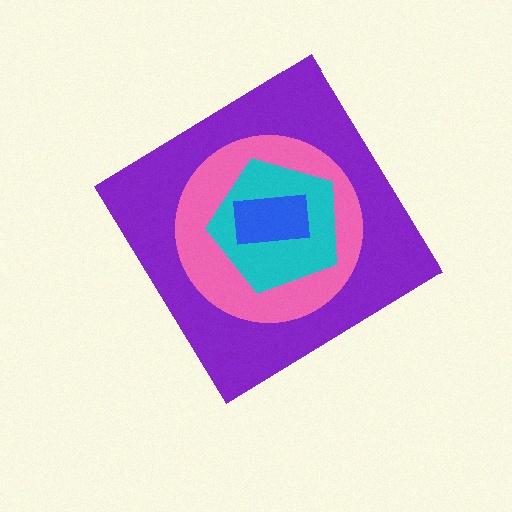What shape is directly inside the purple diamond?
The pink circle.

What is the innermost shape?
The blue rectangle.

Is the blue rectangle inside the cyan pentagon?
Yes.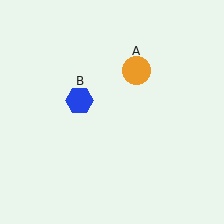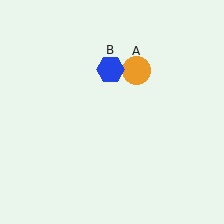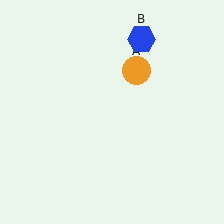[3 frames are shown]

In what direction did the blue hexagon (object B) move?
The blue hexagon (object B) moved up and to the right.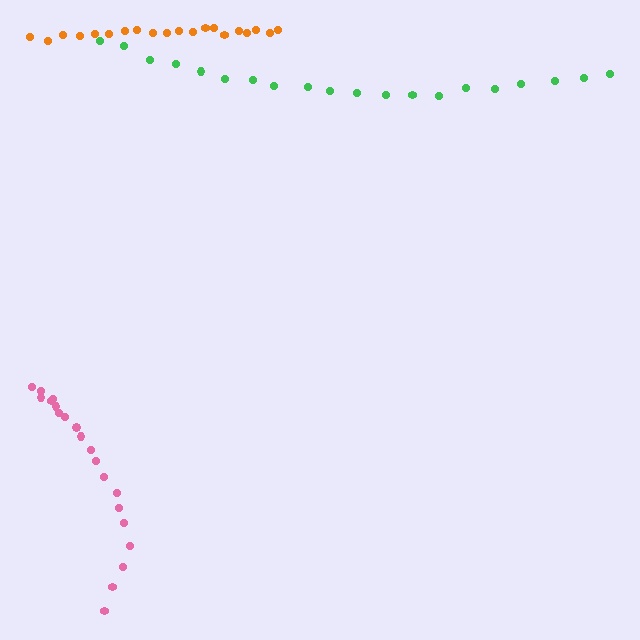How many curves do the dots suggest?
There are 3 distinct paths.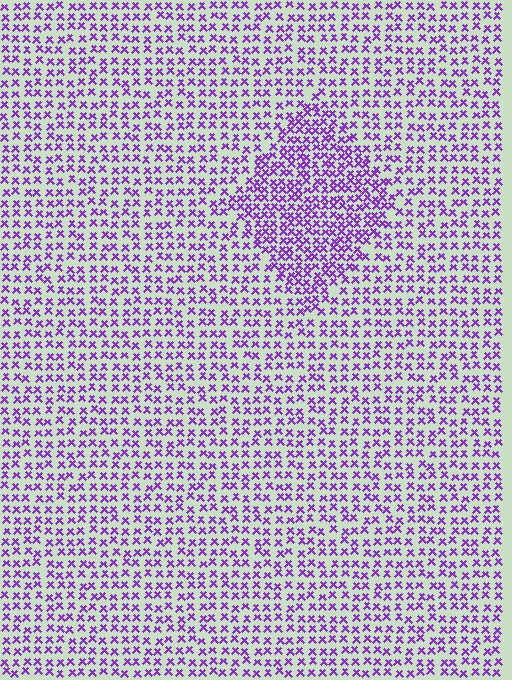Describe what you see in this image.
The image contains small purple elements arranged at two different densities. A diamond-shaped region is visible where the elements are more densely packed than the surrounding area.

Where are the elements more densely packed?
The elements are more densely packed inside the diamond boundary.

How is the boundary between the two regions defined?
The boundary is defined by a change in element density (approximately 1.7x ratio). All elements are the same color, size, and shape.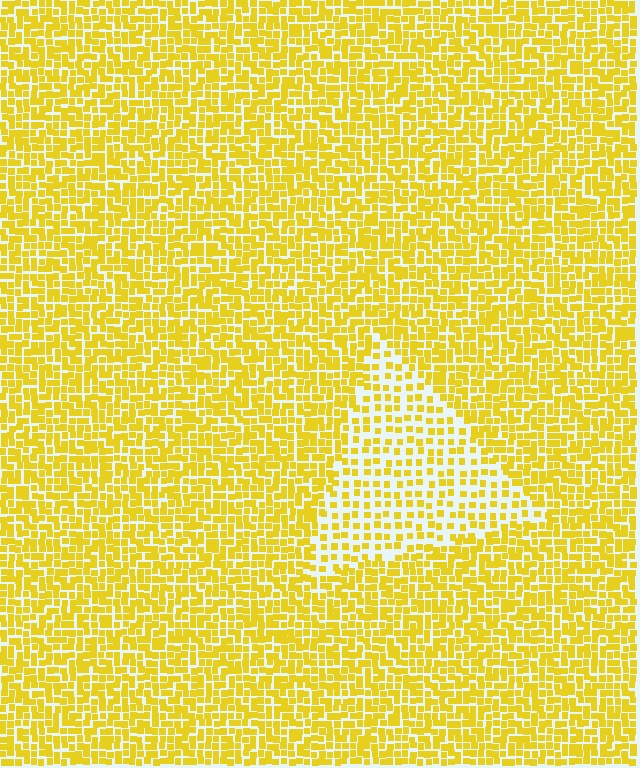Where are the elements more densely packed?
The elements are more densely packed outside the triangle boundary.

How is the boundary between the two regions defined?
The boundary is defined by a change in element density (approximately 2.0x ratio). All elements are the same color, size, and shape.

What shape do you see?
I see a triangle.